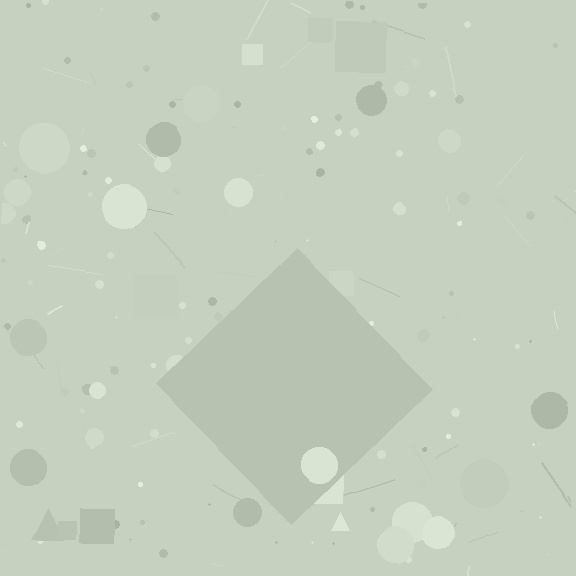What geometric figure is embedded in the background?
A diamond is embedded in the background.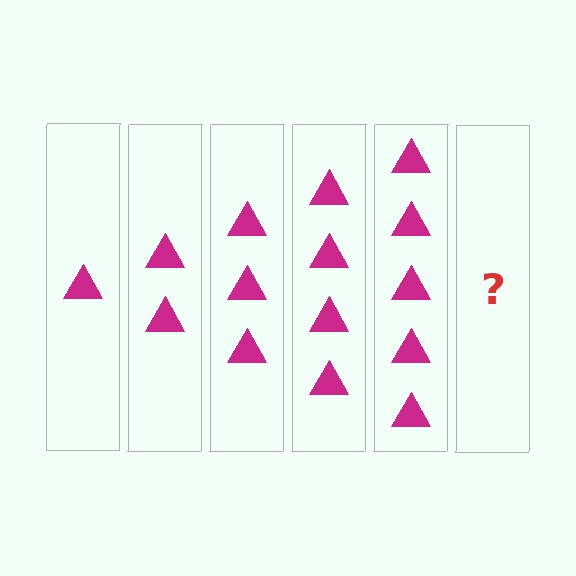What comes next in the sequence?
The next element should be 6 triangles.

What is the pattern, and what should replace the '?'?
The pattern is that each step adds one more triangle. The '?' should be 6 triangles.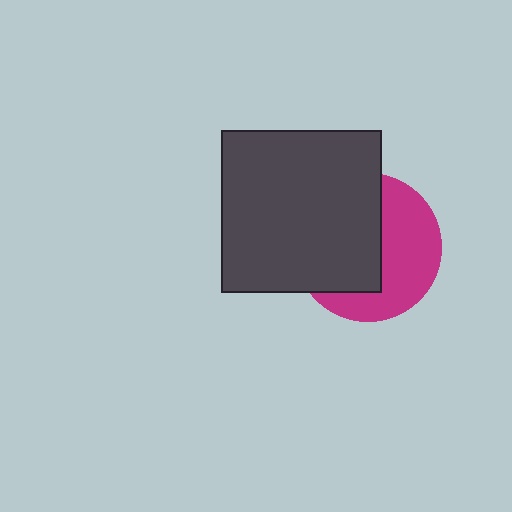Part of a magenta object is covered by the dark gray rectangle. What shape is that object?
It is a circle.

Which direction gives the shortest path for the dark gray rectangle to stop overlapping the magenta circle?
Moving left gives the shortest separation.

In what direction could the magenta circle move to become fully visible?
The magenta circle could move right. That would shift it out from behind the dark gray rectangle entirely.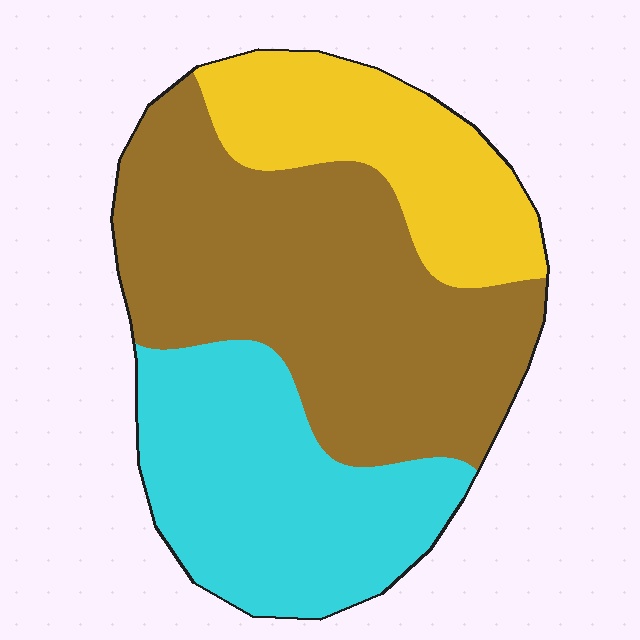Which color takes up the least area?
Yellow, at roughly 20%.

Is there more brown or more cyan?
Brown.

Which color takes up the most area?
Brown, at roughly 50%.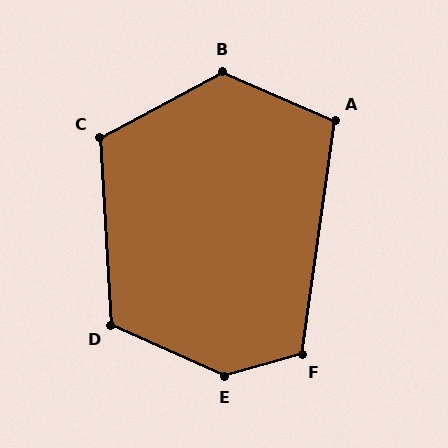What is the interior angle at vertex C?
Approximately 114 degrees (obtuse).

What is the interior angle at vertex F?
Approximately 114 degrees (obtuse).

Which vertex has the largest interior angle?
E, at approximately 140 degrees.